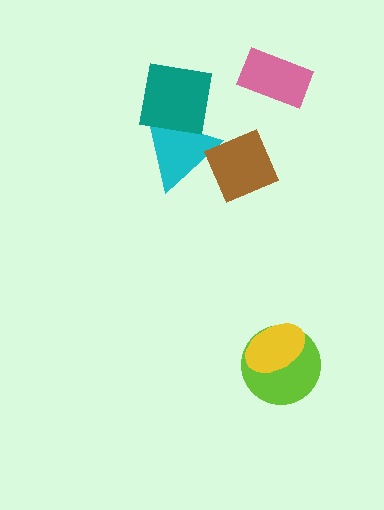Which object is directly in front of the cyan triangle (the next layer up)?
The brown diamond is directly in front of the cyan triangle.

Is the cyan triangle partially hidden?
Yes, it is partially covered by another shape.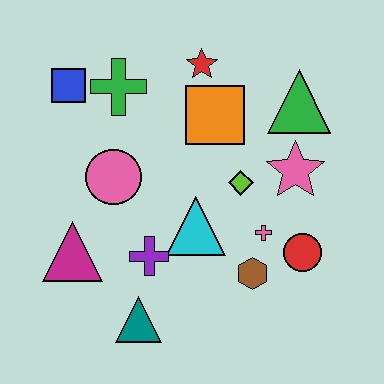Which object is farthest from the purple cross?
The green triangle is farthest from the purple cross.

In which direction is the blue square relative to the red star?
The blue square is to the left of the red star.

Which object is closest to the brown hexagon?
The pink cross is closest to the brown hexagon.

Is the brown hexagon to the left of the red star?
No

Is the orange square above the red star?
No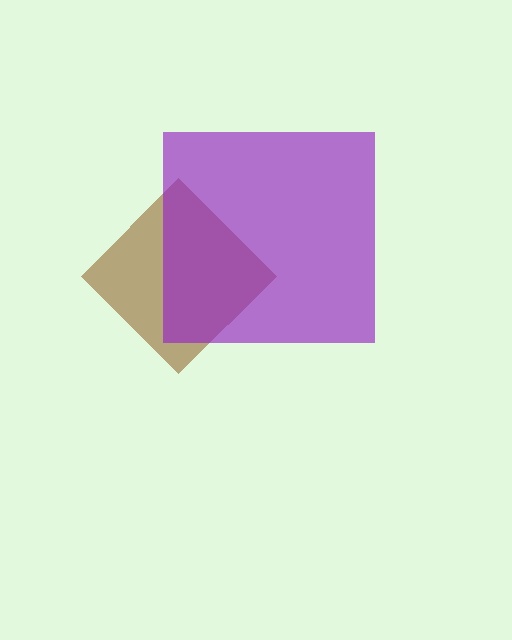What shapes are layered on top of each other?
The layered shapes are: a brown diamond, a purple square.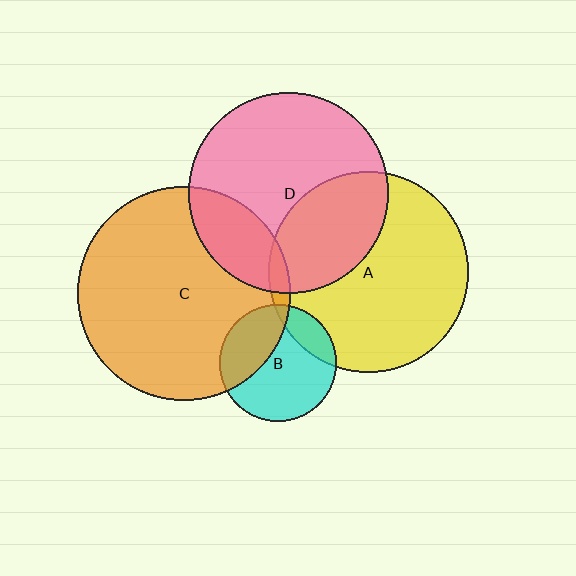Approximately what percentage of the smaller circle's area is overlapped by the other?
Approximately 5%.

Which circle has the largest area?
Circle C (orange).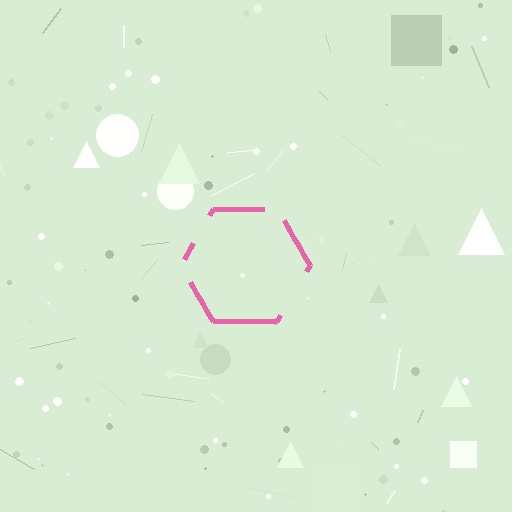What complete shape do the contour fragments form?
The contour fragments form a hexagon.